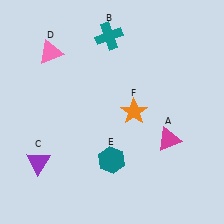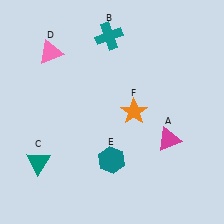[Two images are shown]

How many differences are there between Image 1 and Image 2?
There is 1 difference between the two images.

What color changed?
The triangle (C) changed from purple in Image 1 to teal in Image 2.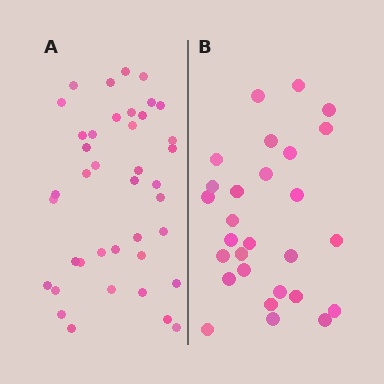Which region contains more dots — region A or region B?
Region A (the left region) has more dots.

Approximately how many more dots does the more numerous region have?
Region A has roughly 12 or so more dots than region B.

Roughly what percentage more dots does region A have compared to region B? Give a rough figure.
About 45% more.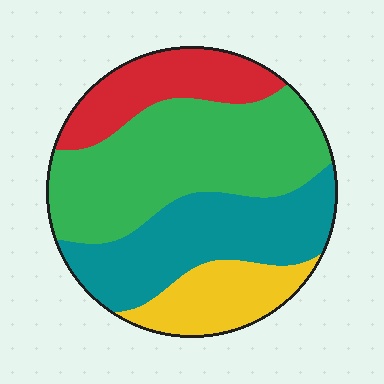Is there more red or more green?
Green.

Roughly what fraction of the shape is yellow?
Yellow covers 14% of the shape.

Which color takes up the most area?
Green, at roughly 40%.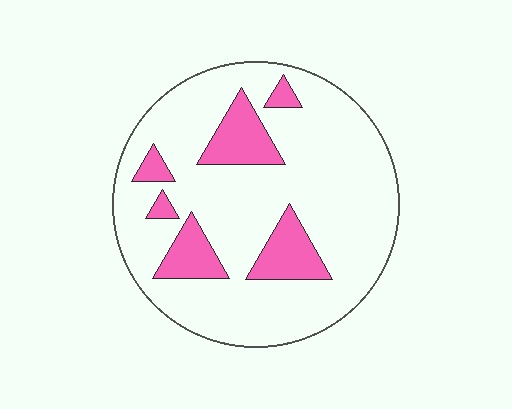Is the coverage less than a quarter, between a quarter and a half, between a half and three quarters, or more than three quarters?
Less than a quarter.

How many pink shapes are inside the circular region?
6.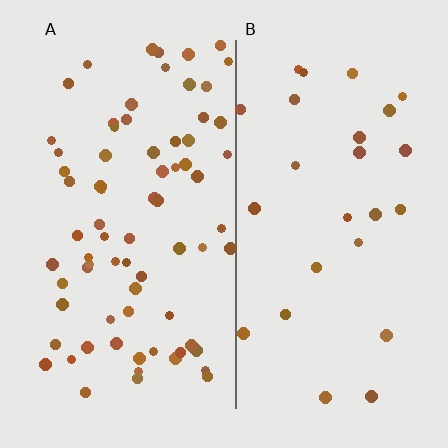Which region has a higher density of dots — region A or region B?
A (the left).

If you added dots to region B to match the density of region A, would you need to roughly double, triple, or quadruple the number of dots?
Approximately triple.